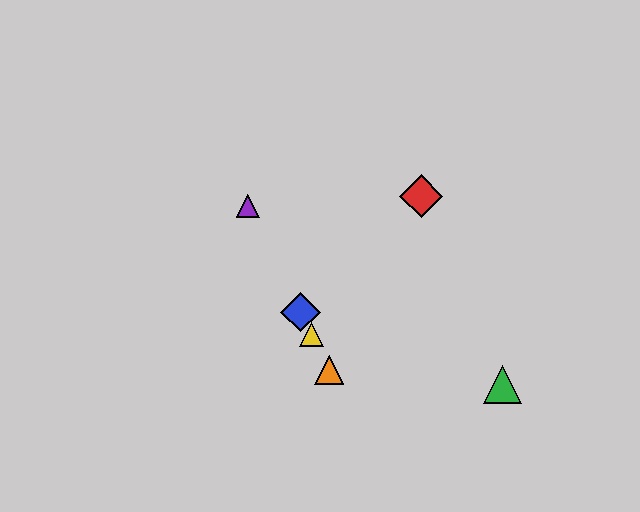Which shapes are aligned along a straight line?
The blue diamond, the yellow triangle, the purple triangle, the orange triangle are aligned along a straight line.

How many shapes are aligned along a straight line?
4 shapes (the blue diamond, the yellow triangle, the purple triangle, the orange triangle) are aligned along a straight line.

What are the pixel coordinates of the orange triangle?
The orange triangle is at (329, 370).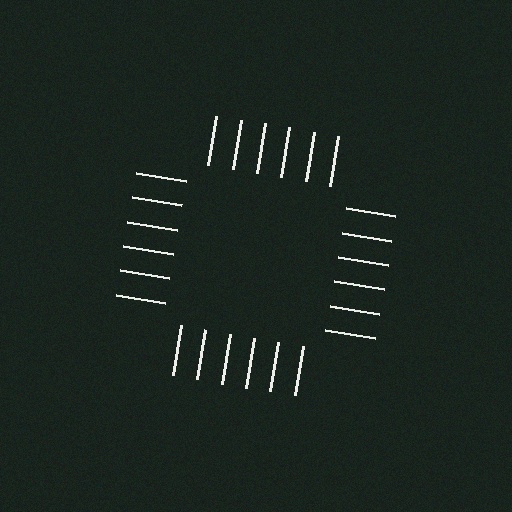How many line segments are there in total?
24 — 6 along each of the 4 edges.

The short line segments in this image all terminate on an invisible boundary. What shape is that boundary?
An illusory square — the line segments terminate on its edges but no continuous stroke is drawn.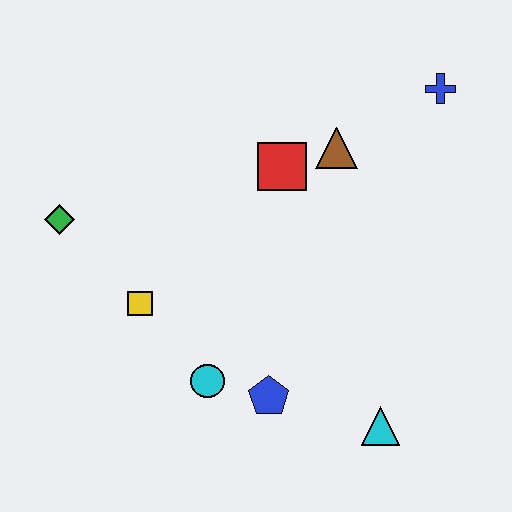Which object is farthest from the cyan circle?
The blue cross is farthest from the cyan circle.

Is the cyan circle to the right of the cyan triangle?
No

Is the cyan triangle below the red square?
Yes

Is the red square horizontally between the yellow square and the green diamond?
No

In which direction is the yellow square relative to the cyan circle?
The yellow square is above the cyan circle.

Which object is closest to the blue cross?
The brown triangle is closest to the blue cross.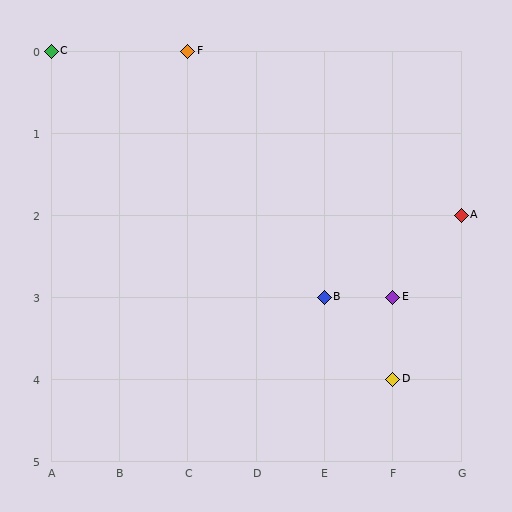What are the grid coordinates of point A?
Point A is at grid coordinates (G, 2).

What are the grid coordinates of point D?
Point D is at grid coordinates (F, 4).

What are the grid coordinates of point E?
Point E is at grid coordinates (F, 3).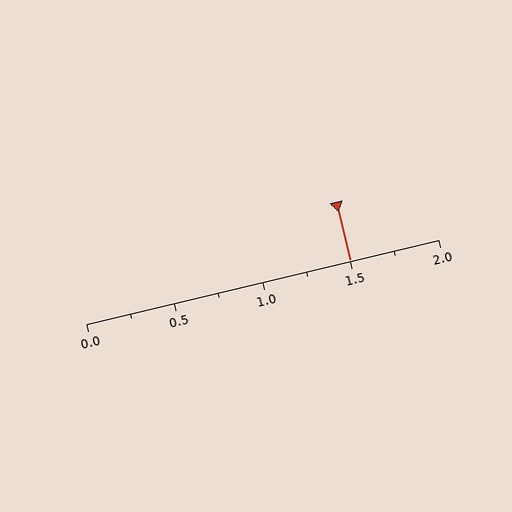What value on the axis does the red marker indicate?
The marker indicates approximately 1.5.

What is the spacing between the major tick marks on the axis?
The major ticks are spaced 0.5 apart.